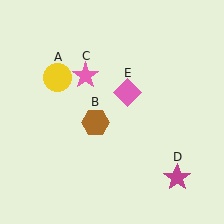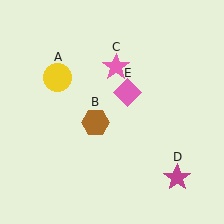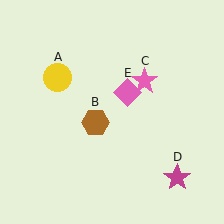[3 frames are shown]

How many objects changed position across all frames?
1 object changed position: pink star (object C).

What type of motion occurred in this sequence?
The pink star (object C) rotated clockwise around the center of the scene.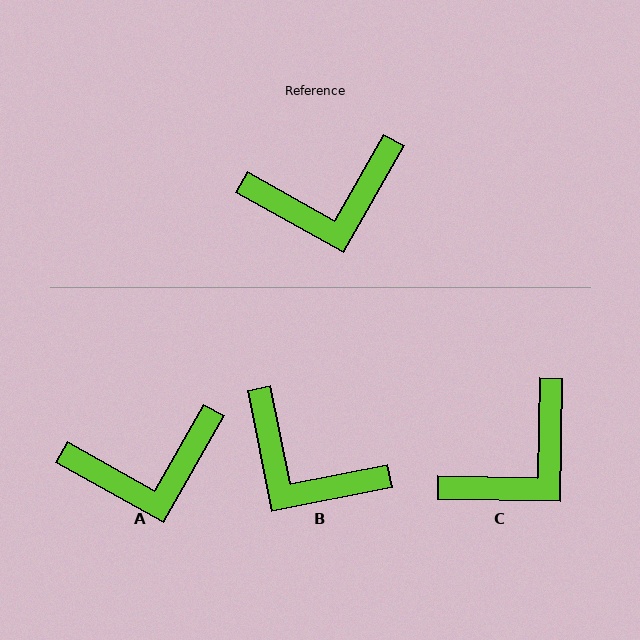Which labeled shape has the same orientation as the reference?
A.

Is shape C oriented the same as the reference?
No, it is off by about 28 degrees.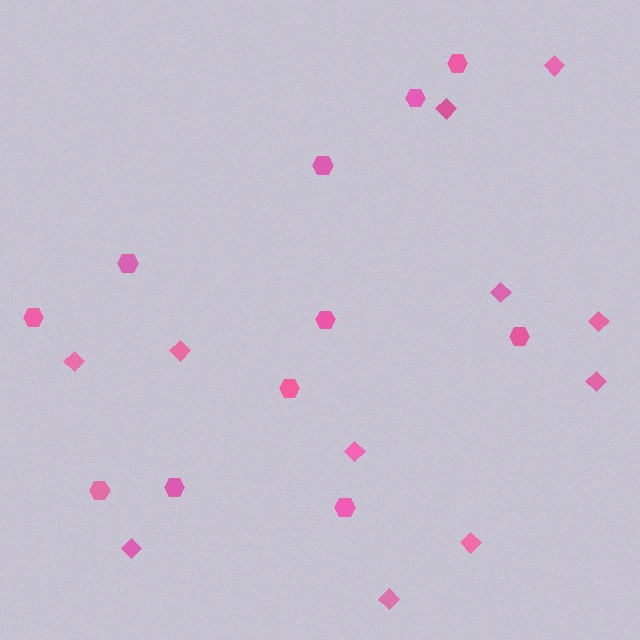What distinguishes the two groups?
There are 2 groups: one group of hexagons (11) and one group of diamonds (11).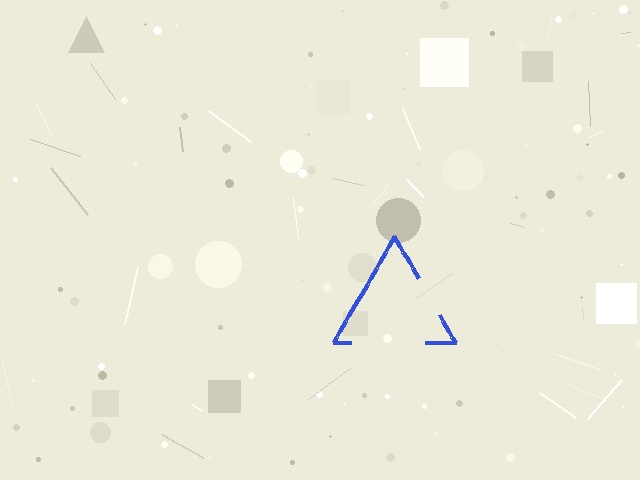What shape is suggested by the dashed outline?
The dashed outline suggests a triangle.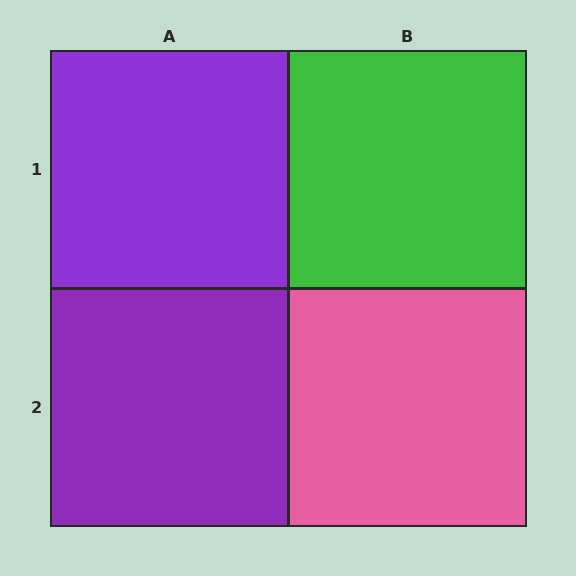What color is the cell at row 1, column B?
Green.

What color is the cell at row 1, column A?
Purple.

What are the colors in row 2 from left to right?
Purple, pink.